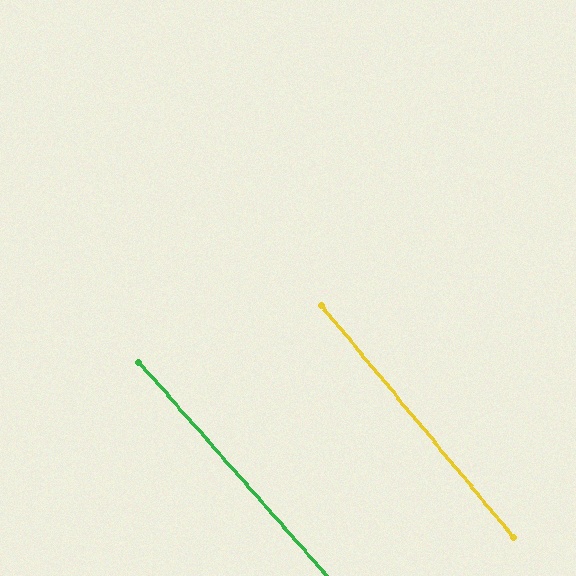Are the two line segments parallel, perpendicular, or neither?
Parallel — their directions differ by only 1.8°.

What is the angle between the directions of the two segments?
Approximately 2 degrees.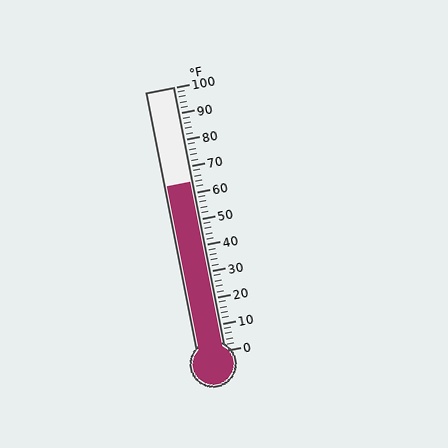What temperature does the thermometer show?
The thermometer shows approximately 64°F.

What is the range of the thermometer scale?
The thermometer scale ranges from 0°F to 100°F.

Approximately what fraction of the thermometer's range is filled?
The thermometer is filled to approximately 65% of its range.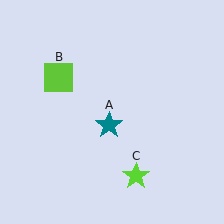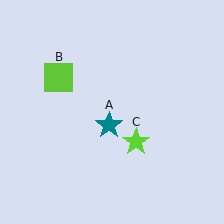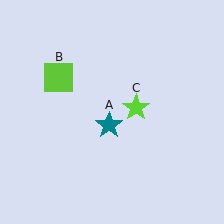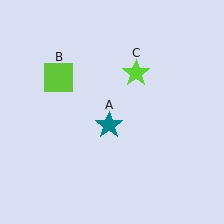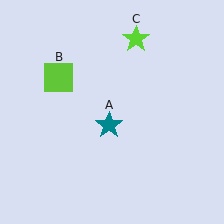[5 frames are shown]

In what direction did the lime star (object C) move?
The lime star (object C) moved up.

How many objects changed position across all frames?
1 object changed position: lime star (object C).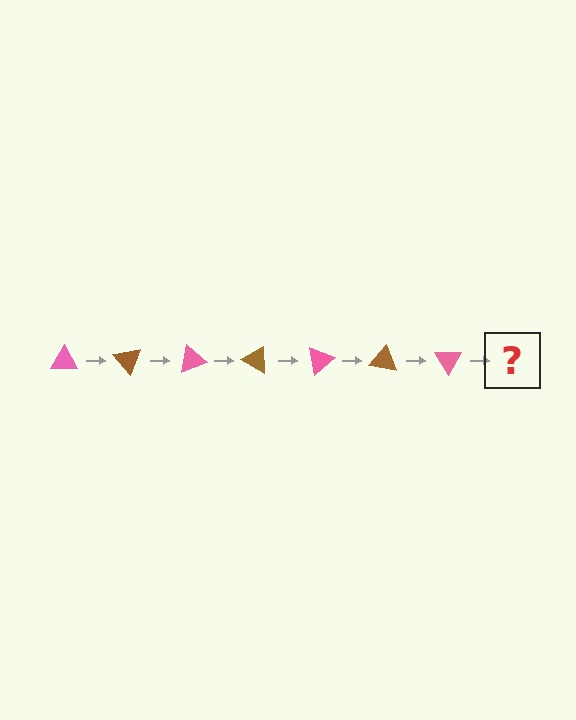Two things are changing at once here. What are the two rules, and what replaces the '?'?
The two rules are that it rotates 50 degrees each step and the color cycles through pink and brown. The '?' should be a brown triangle, rotated 350 degrees from the start.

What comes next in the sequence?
The next element should be a brown triangle, rotated 350 degrees from the start.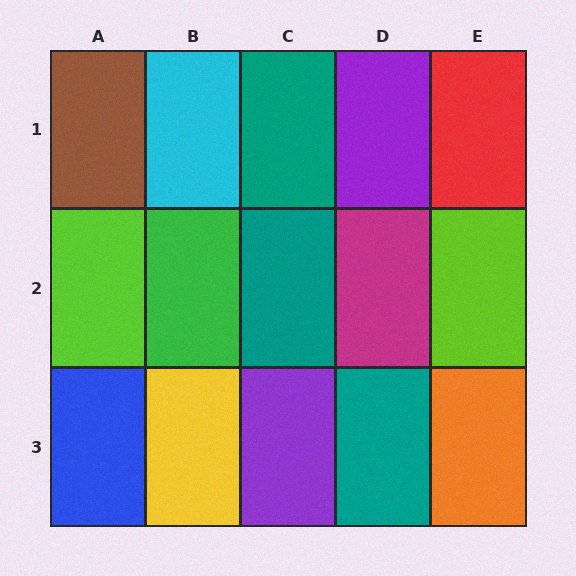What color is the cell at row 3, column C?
Purple.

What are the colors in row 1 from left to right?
Brown, cyan, teal, purple, red.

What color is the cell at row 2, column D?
Magenta.